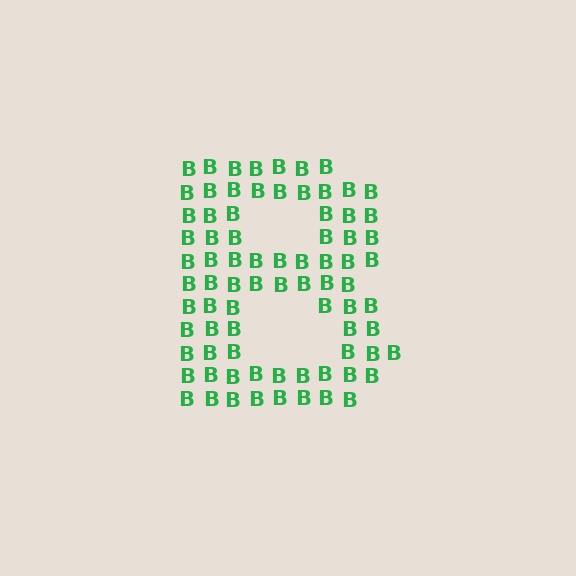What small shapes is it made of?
It is made of small letter B's.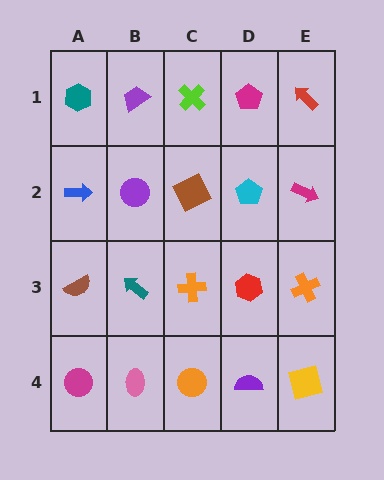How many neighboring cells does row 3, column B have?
4.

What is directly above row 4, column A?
A brown semicircle.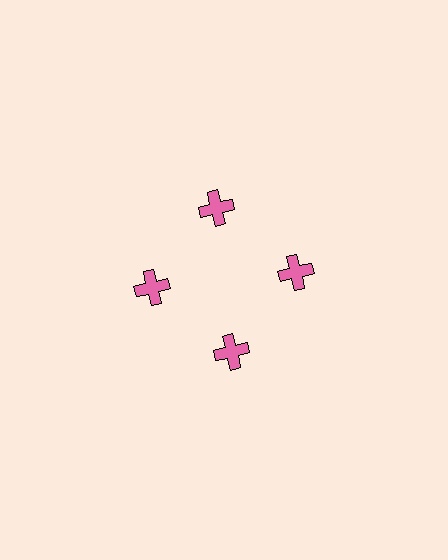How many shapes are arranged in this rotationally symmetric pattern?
There are 4 shapes, arranged in 4 groups of 1.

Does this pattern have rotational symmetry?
Yes, this pattern has 4-fold rotational symmetry. It looks the same after rotating 90 degrees around the center.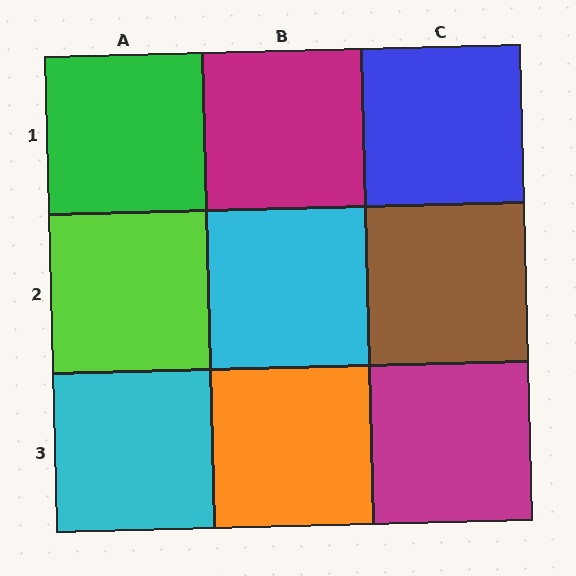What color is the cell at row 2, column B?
Cyan.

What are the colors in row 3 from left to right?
Cyan, orange, magenta.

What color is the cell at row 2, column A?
Lime.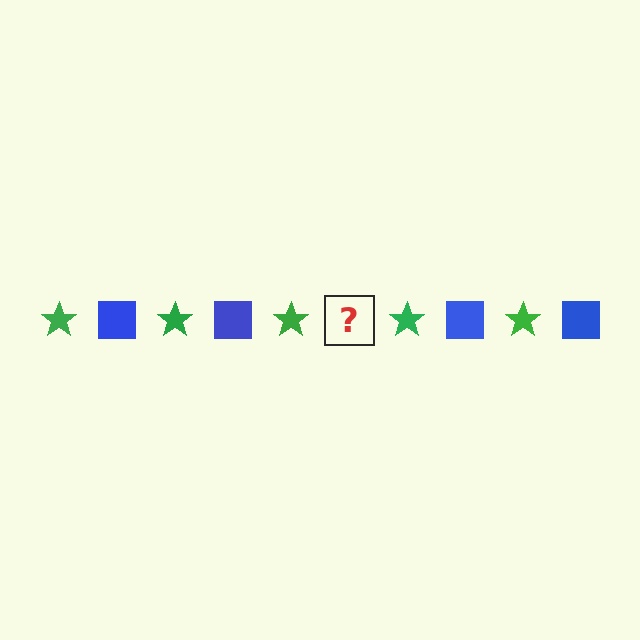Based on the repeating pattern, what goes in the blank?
The blank should be a blue square.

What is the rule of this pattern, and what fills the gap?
The rule is that the pattern alternates between green star and blue square. The gap should be filled with a blue square.